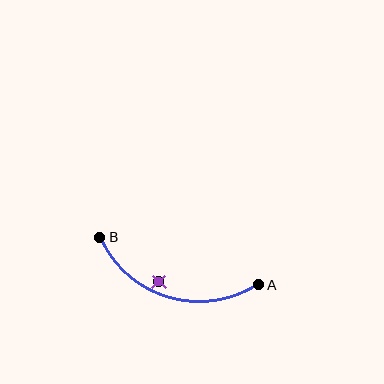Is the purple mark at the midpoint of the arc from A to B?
No — the purple mark does not lie on the arc at all. It sits slightly inside the curve.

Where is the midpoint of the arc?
The arc midpoint is the point on the curve farthest from the straight line joining A and B. It sits below that line.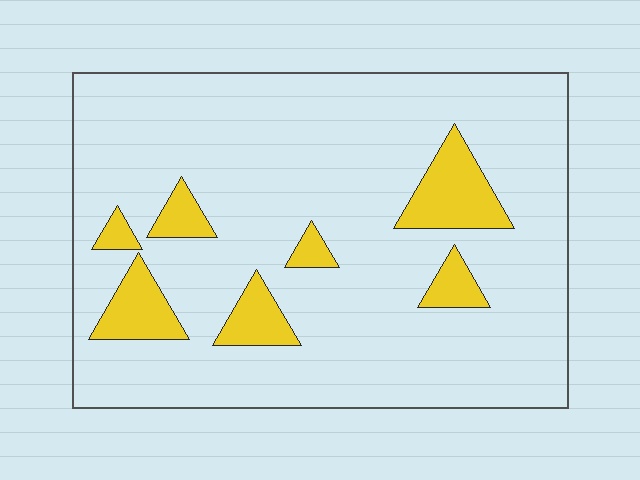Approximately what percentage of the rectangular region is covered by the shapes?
Approximately 15%.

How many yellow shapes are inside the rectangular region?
7.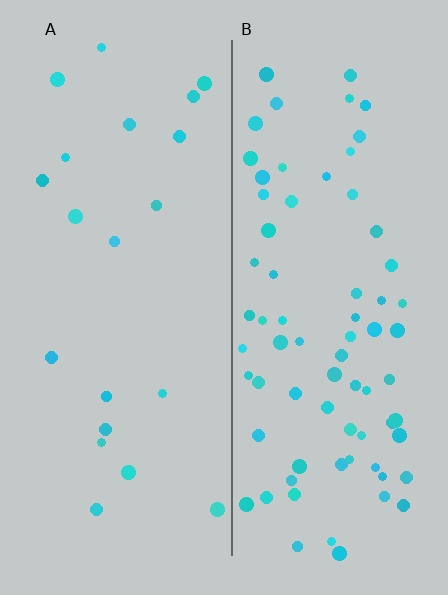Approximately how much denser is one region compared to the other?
Approximately 3.6× — region B over region A.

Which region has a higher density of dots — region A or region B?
B (the right).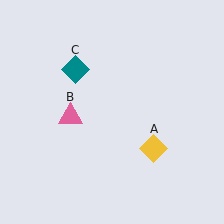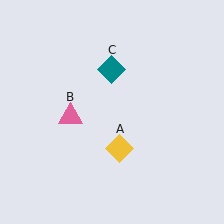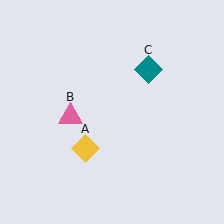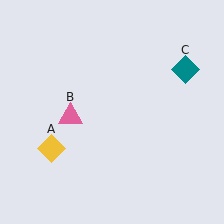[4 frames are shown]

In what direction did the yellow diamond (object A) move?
The yellow diamond (object A) moved left.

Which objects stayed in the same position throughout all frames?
Pink triangle (object B) remained stationary.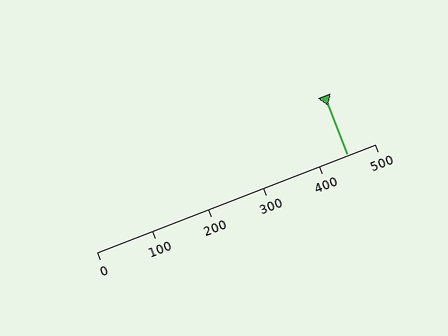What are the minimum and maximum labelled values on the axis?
The axis runs from 0 to 500.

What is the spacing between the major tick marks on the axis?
The major ticks are spaced 100 apart.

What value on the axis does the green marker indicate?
The marker indicates approximately 450.